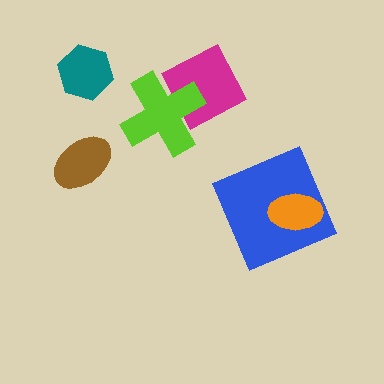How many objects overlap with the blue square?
1 object overlaps with the blue square.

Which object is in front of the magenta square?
The lime cross is in front of the magenta square.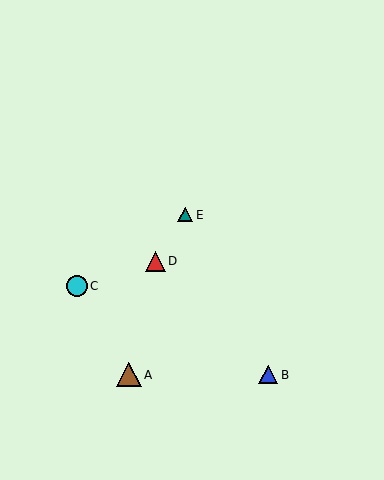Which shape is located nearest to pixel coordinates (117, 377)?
The brown triangle (labeled A) at (129, 375) is nearest to that location.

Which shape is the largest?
The brown triangle (labeled A) is the largest.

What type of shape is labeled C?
Shape C is a cyan circle.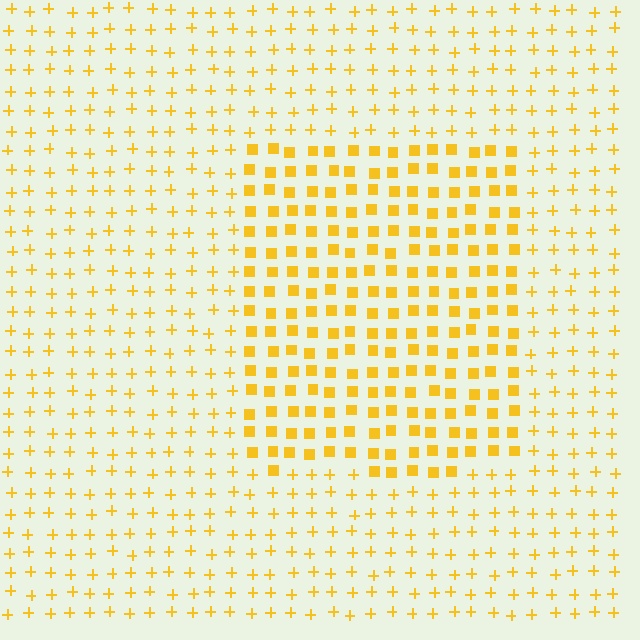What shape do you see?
I see a rectangle.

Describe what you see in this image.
The image is filled with small yellow elements arranged in a uniform grid. A rectangle-shaped region contains squares, while the surrounding area contains plus signs. The boundary is defined purely by the change in element shape.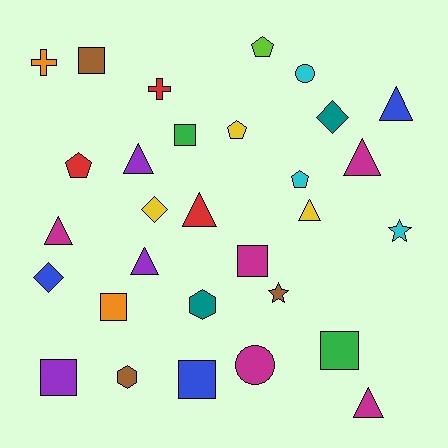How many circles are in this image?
There are 2 circles.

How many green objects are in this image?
There are 2 green objects.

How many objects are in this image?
There are 30 objects.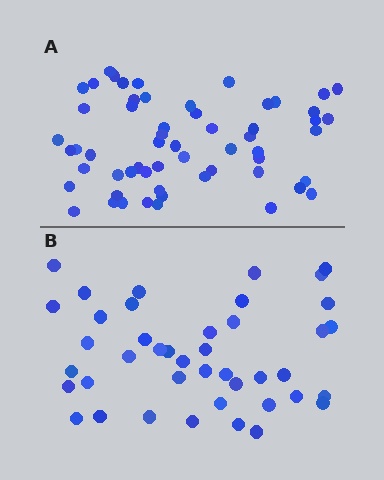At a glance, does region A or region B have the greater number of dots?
Region A (the top region) has more dots.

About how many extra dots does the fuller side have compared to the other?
Region A has approximately 15 more dots than region B.